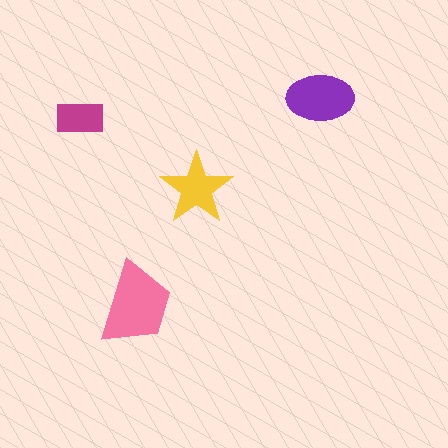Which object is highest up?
The purple ellipse is topmost.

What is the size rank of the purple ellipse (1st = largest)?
2nd.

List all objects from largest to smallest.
The pink trapezoid, the purple ellipse, the yellow star, the magenta rectangle.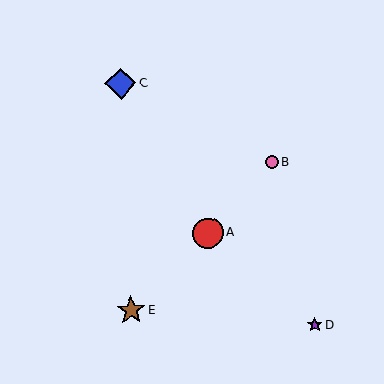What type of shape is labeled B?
Shape B is a pink circle.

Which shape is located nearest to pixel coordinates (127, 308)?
The brown star (labeled E) at (131, 310) is nearest to that location.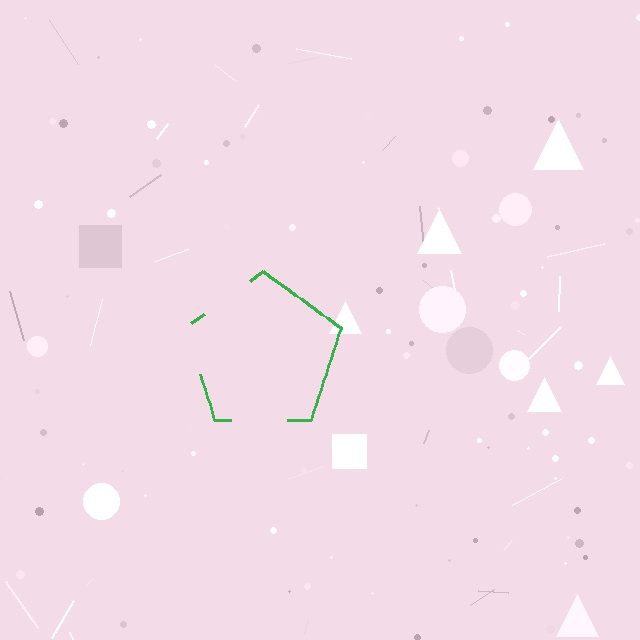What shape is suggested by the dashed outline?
The dashed outline suggests a pentagon.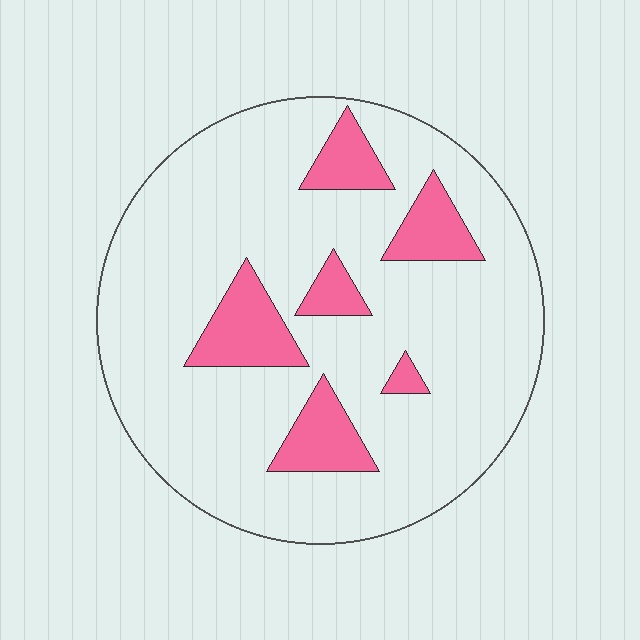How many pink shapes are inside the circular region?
6.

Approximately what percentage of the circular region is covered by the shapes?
Approximately 15%.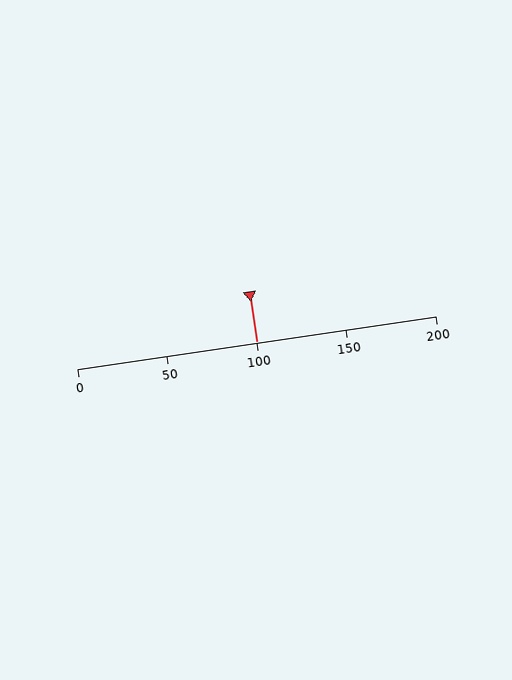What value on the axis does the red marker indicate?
The marker indicates approximately 100.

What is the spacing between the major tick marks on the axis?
The major ticks are spaced 50 apart.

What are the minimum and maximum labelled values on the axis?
The axis runs from 0 to 200.